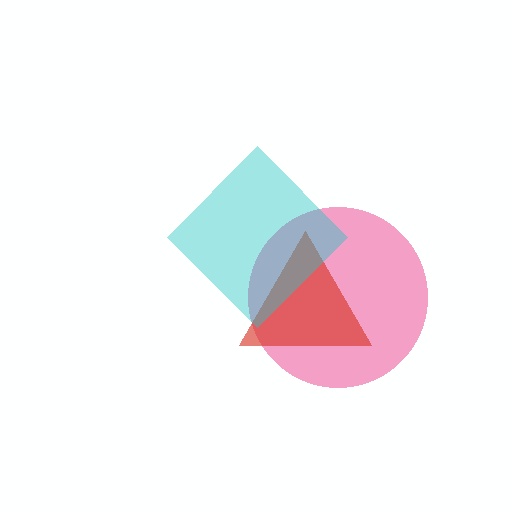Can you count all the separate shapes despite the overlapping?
Yes, there are 3 separate shapes.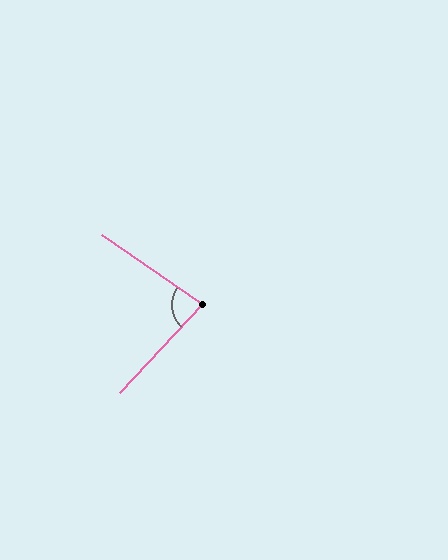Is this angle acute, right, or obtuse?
It is acute.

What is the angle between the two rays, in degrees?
Approximately 82 degrees.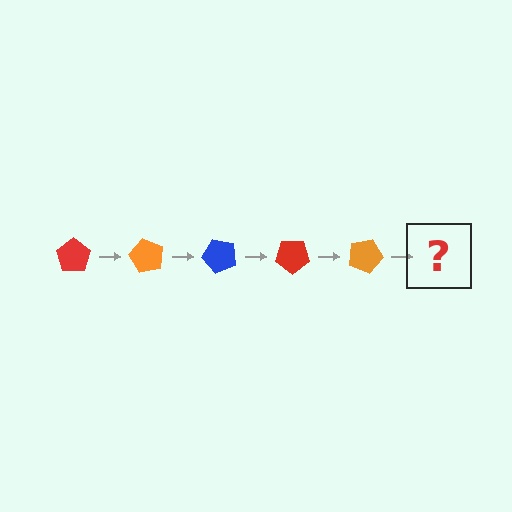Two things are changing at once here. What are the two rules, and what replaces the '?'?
The two rules are that it rotates 60 degrees each step and the color cycles through red, orange, and blue. The '?' should be a blue pentagon, rotated 300 degrees from the start.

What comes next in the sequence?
The next element should be a blue pentagon, rotated 300 degrees from the start.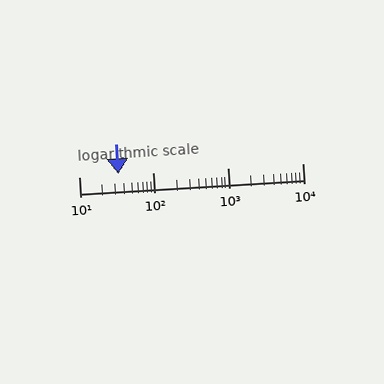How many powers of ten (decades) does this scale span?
The scale spans 3 decades, from 10 to 10000.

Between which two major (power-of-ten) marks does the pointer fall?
The pointer is between 10 and 100.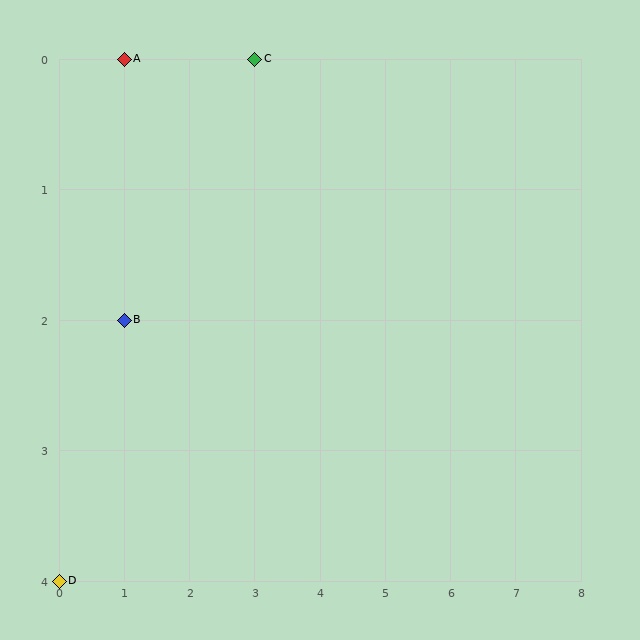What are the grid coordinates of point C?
Point C is at grid coordinates (3, 0).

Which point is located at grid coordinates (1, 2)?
Point B is at (1, 2).